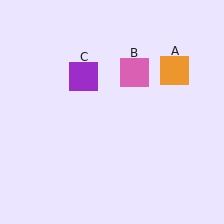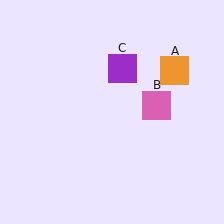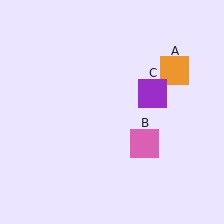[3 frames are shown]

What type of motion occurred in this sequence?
The pink square (object B), purple square (object C) rotated clockwise around the center of the scene.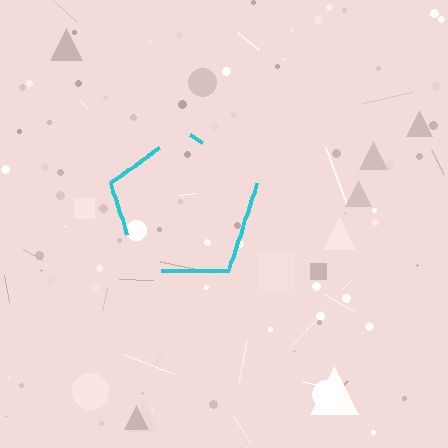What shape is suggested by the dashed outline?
The dashed outline suggests a pentagon.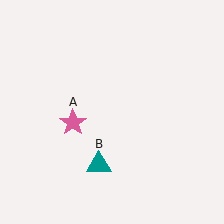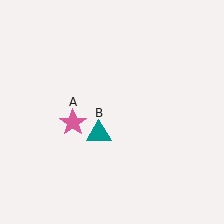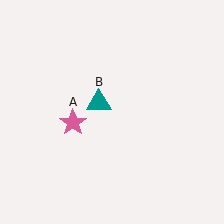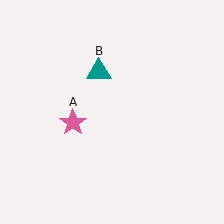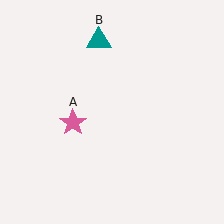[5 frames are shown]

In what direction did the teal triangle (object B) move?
The teal triangle (object B) moved up.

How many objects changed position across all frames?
1 object changed position: teal triangle (object B).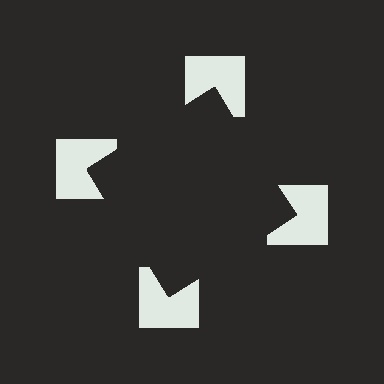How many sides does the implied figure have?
4 sides.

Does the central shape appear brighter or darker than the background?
It typically appears slightly darker than the background, even though no actual brightness change is drawn.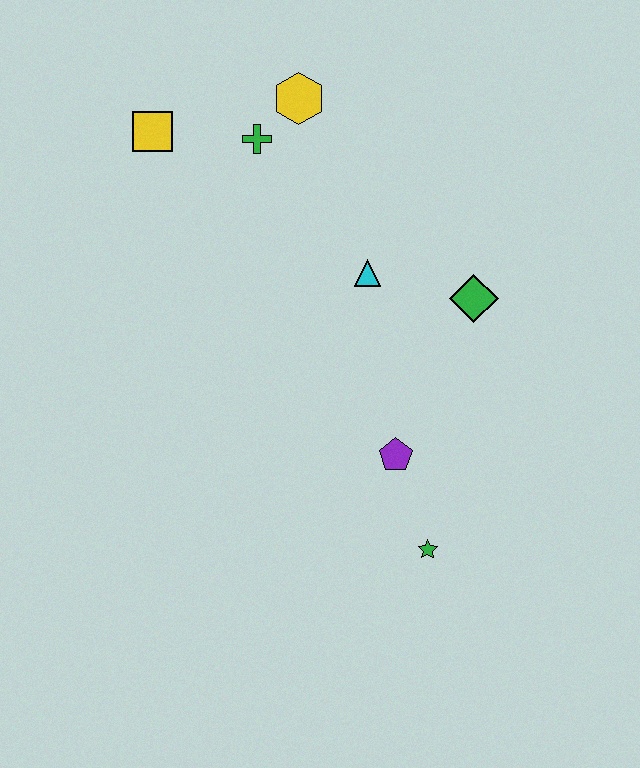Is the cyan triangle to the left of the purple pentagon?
Yes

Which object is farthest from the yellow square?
The green star is farthest from the yellow square.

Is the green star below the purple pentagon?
Yes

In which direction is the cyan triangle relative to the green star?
The cyan triangle is above the green star.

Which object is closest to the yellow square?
The green cross is closest to the yellow square.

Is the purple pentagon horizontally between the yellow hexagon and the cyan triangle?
No